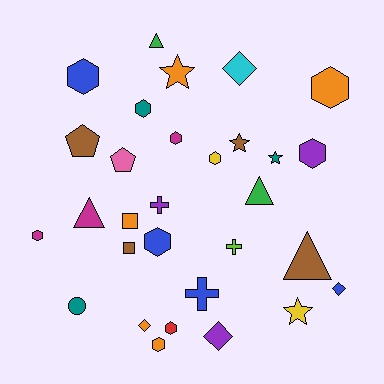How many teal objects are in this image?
There are 3 teal objects.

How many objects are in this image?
There are 30 objects.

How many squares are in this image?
There are 2 squares.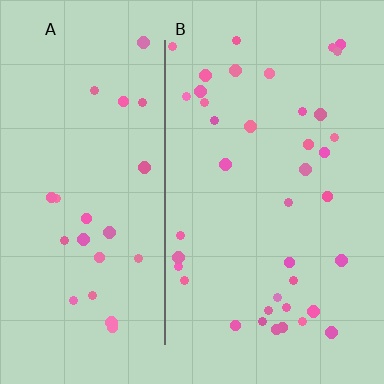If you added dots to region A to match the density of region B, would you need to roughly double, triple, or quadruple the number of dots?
Approximately double.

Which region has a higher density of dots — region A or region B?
B (the right).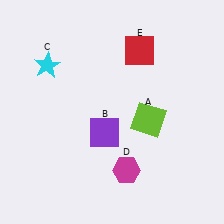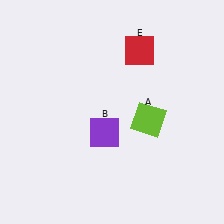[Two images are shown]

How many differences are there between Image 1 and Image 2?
There are 2 differences between the two images.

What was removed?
The cyan star (C), the magenta hexagon (D) were removed in Image 2.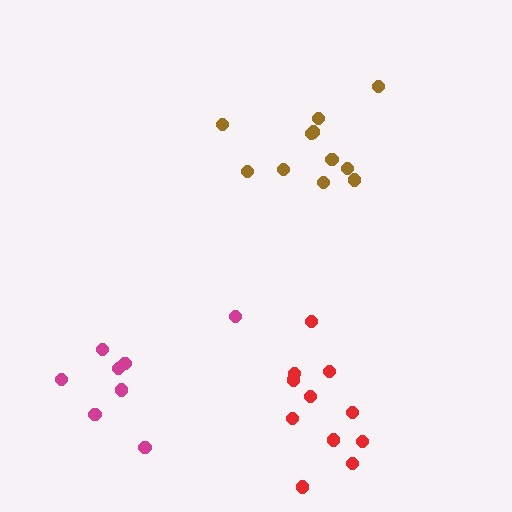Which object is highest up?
The brown cluster is topmost.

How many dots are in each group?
Group 1: 11 dots, Group 2: 11 dots, Group 3: 8 dots (30 total).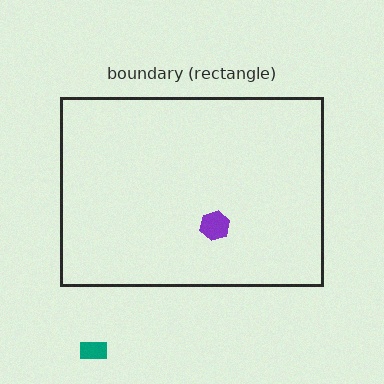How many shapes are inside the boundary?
1 inside, 1 outside.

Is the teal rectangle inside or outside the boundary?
Outside.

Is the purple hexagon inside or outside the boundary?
Inside.